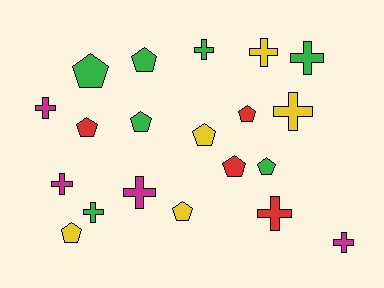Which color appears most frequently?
Green, with 7 objects.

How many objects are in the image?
There are 20 objects.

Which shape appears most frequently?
Cross, with 10 objects.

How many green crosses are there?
There are 3 green crosses.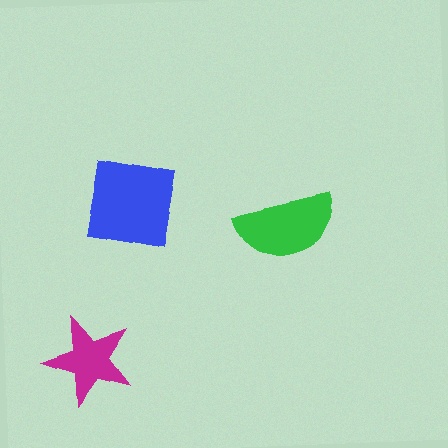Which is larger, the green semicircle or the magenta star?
The green semicircle.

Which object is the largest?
The blue square.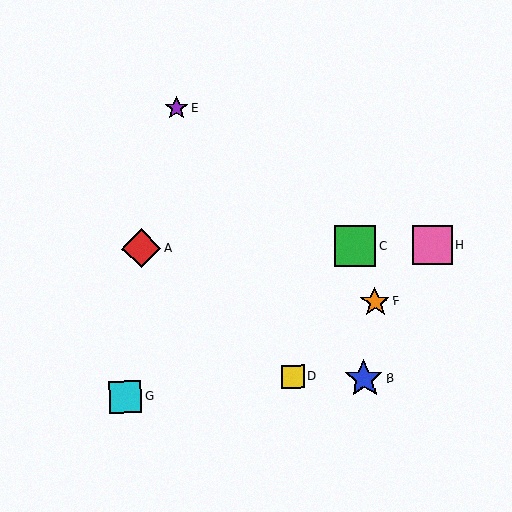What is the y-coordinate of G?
Object G is at y≈397.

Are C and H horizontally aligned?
Yes, both are at y≈246.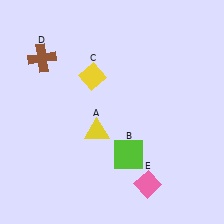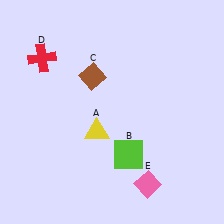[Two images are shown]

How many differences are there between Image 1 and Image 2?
There are 2 differences between the two images.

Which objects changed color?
C changed from yellow to brown. D changed from brown to red.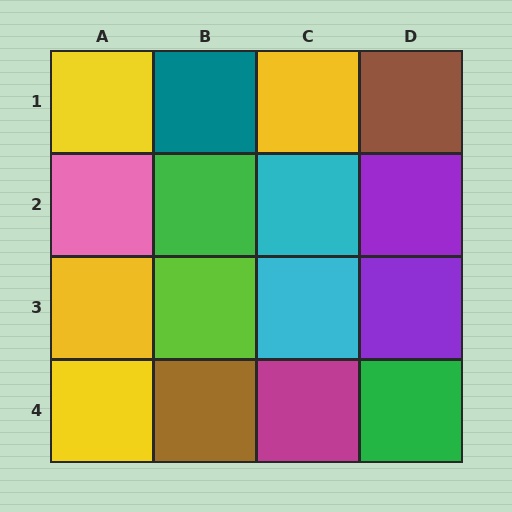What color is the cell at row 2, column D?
Purple.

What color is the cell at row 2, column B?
Green.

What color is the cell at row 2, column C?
Cyan.